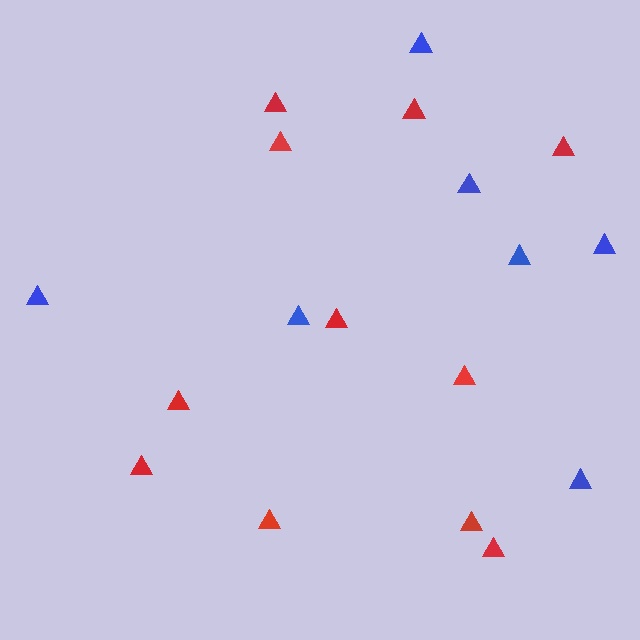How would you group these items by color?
There are 2 groups: one group of blue triangles (7) and one group of red triangles (11).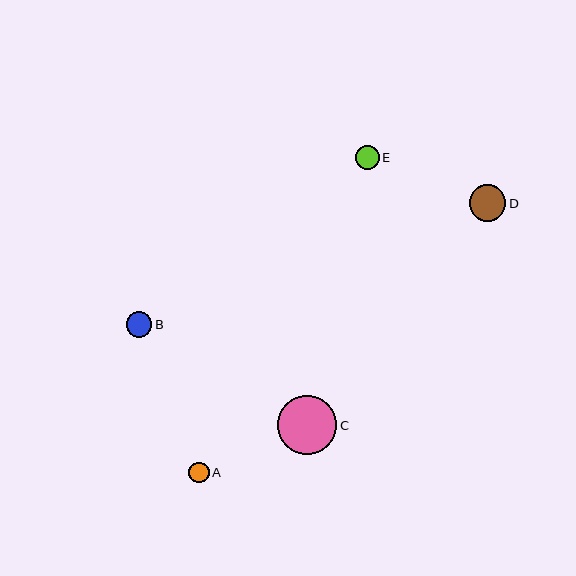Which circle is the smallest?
Circle A is the smallest with a size of approximately 20 pixels.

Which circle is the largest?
Circle C is the largest with a size of approximately 59 pixels.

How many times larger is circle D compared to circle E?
Circle D is approximately 1.6 times the size of circle E.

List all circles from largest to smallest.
From largest to smallest: C, D, B, E, A.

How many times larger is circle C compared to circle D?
Circle C is approximately 1.6 times the size of circle D.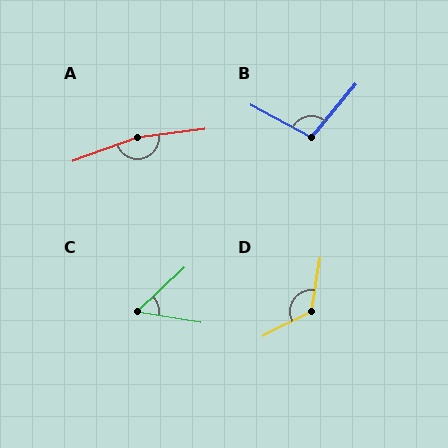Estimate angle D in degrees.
Approximately 125 degrees.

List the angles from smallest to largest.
C (52°), B (101°), D (125°), A (167°).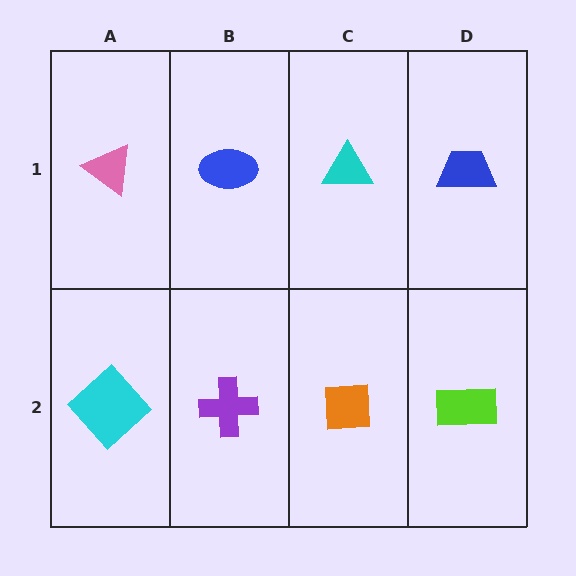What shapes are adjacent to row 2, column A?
A pink triangle (row 1, column A), a purple cross (row 2, column B).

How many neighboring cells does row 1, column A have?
2.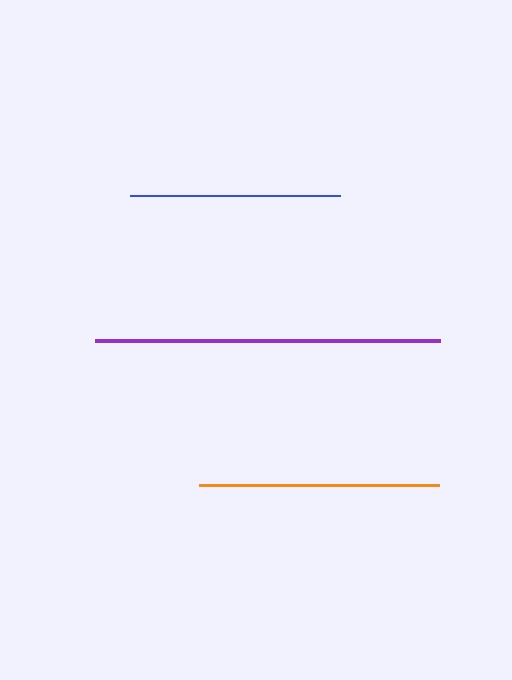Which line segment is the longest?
The purple line is the longest at approximately 345 pixels.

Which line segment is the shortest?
The blue line is the shortest at approximately 211 pixels.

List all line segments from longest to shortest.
From longest to shortest: purple, orange, blue.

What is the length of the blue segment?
The blue segment is approximately 211 pixels long.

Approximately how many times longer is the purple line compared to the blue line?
The purple line is approximately 1.6 times the length of the blue line.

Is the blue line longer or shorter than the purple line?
The purple line is longer than the blue line.